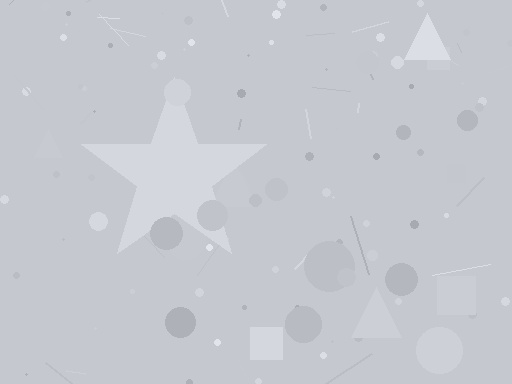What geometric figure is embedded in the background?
A star is embedded in the background.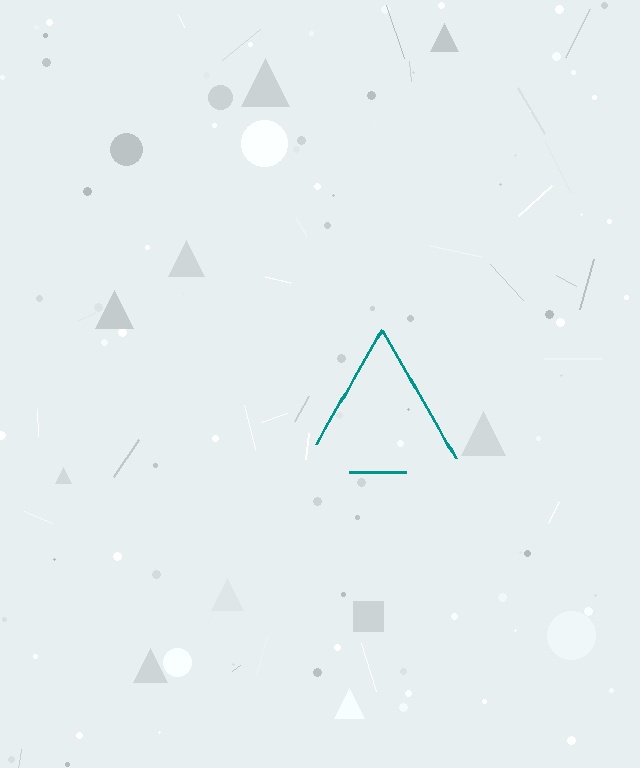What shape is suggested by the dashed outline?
The dashed outline suggests a triangle.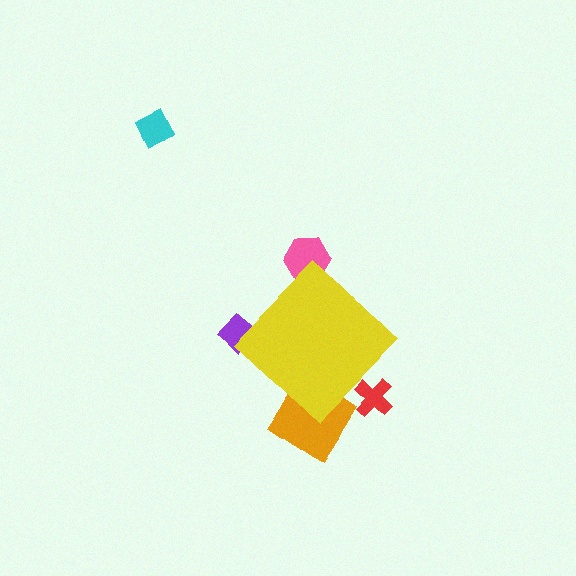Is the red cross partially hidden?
Yes, the red cross is partially hidden behind the yellow diamond.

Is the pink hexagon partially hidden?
Yes, the pink hexagon is partially hidden behind the yellow diamond.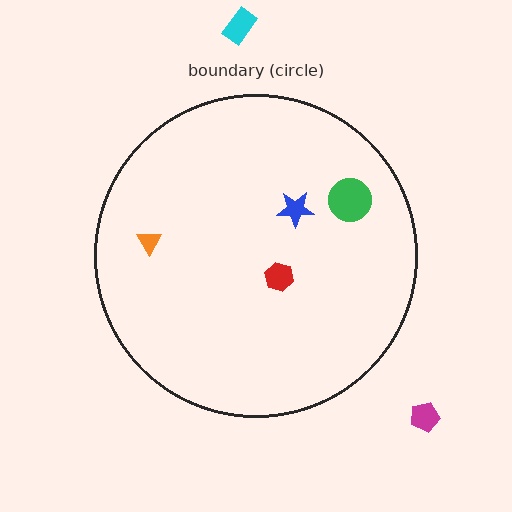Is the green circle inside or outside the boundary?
Inside.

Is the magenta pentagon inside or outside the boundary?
Outside.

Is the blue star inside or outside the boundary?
Inside.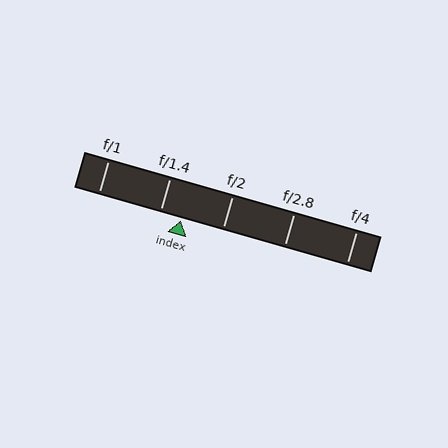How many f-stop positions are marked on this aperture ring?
There are 5 f-stop positions marked.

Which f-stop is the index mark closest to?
The index mark is closest to f/1.4.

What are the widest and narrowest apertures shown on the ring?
The widest aperture shown is f/1 and the narrowest is f/4.